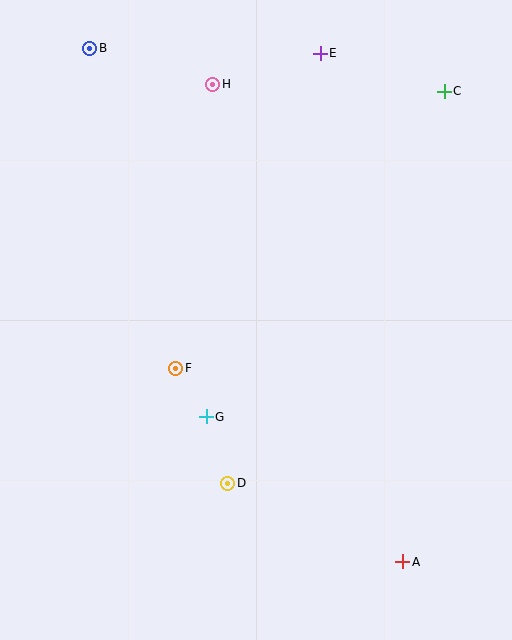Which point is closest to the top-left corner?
Point B is closest to the top-left corner.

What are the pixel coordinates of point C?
Point C is at (444, 91).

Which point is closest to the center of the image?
Point F at (176, 368) is closest to the center.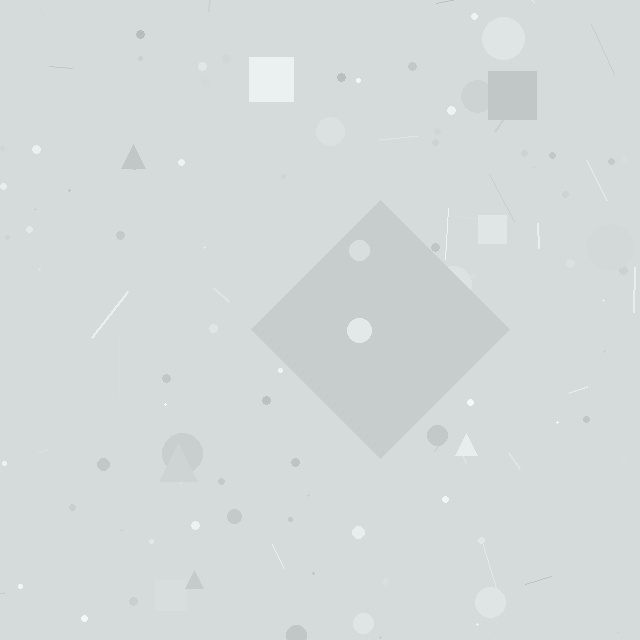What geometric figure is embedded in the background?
A diamond is embedded in the background.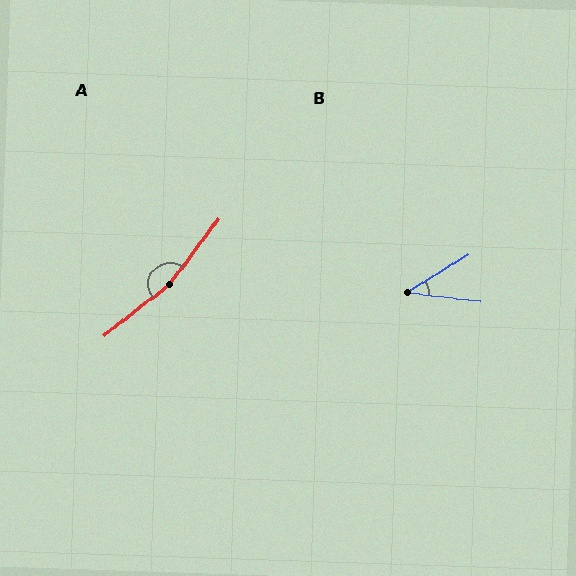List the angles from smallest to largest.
B (39°), A (166°).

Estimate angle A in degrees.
Approximately 166 degrees.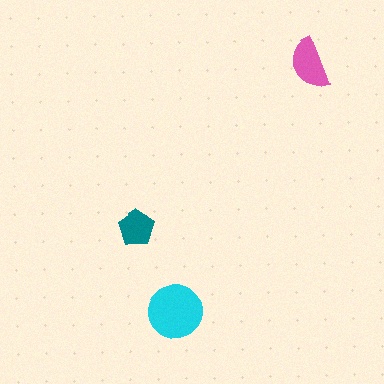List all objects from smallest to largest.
The teal pentagon, the pink semicircle, the cyan circle.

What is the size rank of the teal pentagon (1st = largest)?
3rd.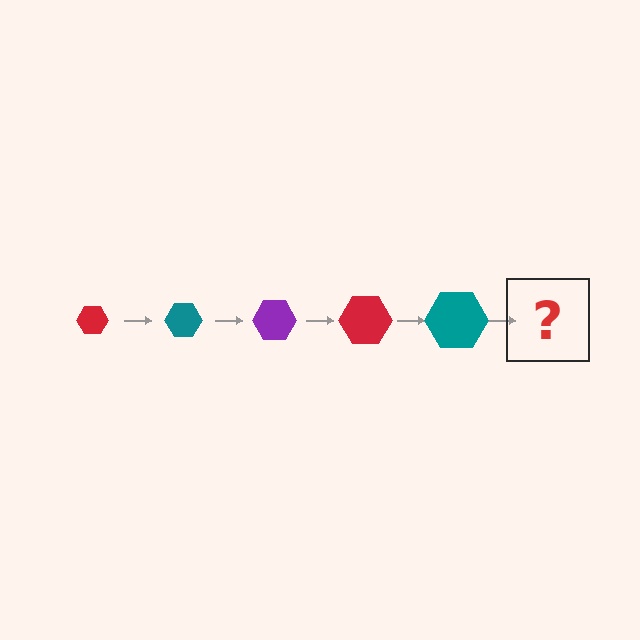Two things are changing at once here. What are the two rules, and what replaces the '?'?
The two rules are that the hexagon grows larger each step and the color cycles through red, teal, and purple. The '?' should be a purple hexagon, larger than the previous one.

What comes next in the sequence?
The next element should be a purple hexagon, larger than the previous one.